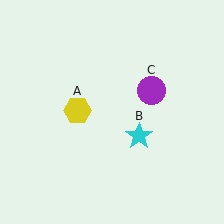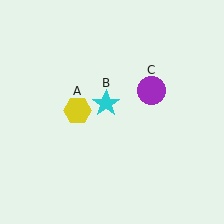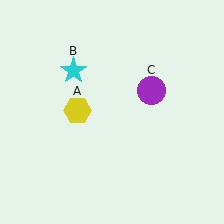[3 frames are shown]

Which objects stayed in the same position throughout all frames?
Yellow hexagon (object A) and purple circle (object C) remained stationary.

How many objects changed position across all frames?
1 object changed position: cyan star (object B).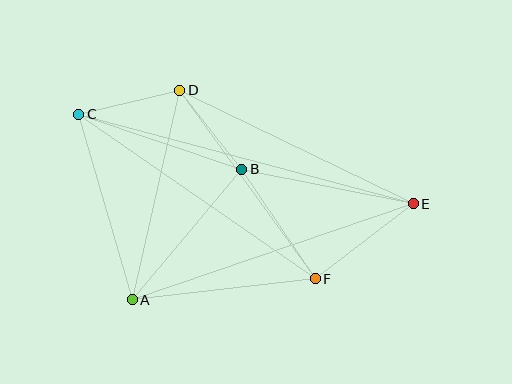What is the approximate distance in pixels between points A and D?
The distance between A and D is approximately 215 pixels.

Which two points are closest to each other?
Points B and D are closest to each other.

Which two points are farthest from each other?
Points C and E are farthest from each other.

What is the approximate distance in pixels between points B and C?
The distance between B and C is approximately 172 pixels.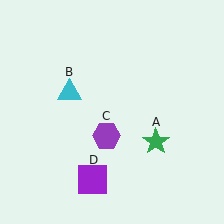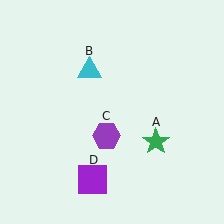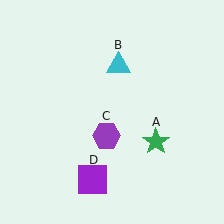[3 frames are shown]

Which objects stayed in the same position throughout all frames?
Green star (object A) and purple hexagon (object C) and purple square (object D) remained stationary.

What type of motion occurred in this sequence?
The cyan triangle (object B) rotated clockwise around the center of the scene.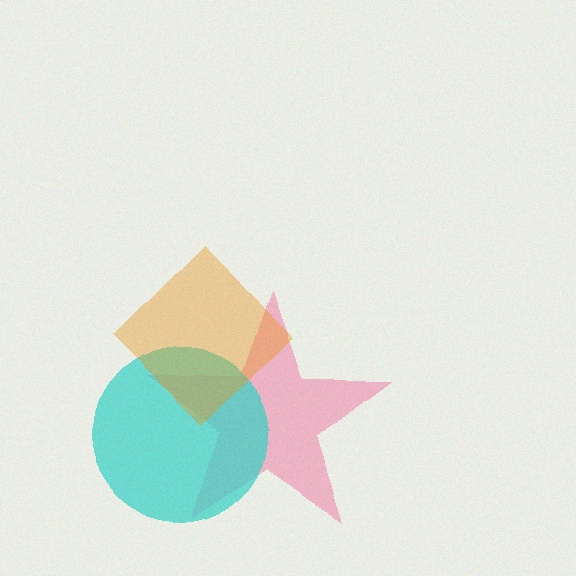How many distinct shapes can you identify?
There are 3 distinct shapes: a pink star, a cyan circle, an orange diamond.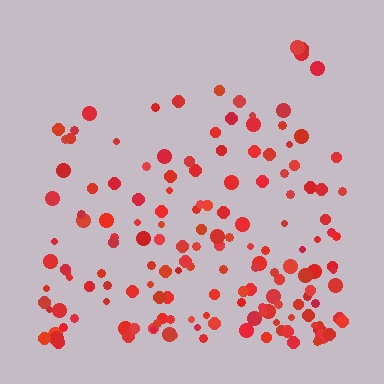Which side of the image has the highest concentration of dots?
The bottom.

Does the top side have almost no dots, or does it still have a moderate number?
Still a moderate number, just noticeably fewer than the bottom.